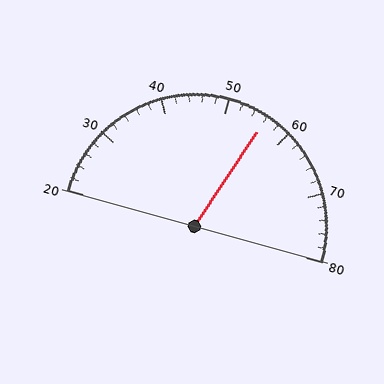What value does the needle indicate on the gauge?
The needle indicates approximately 56.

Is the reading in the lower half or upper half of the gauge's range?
The reading is in the upper half of the range (20 to 80).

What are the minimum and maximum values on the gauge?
The gauge ranges from 20 to 80.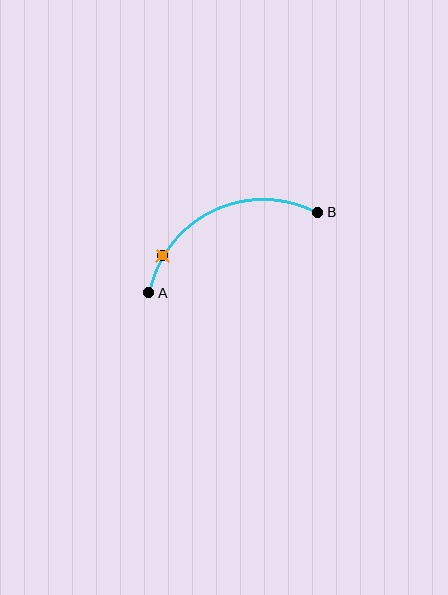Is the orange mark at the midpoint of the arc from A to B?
No. The orange mark lies on the arc but is closer to endpoint A. The arc midpoint would be at the point on the curve equidistant along the arc from both A and B.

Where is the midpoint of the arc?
The arc midpoint is the point on the curve farthest from the straight line joining A and B. It sits above that line.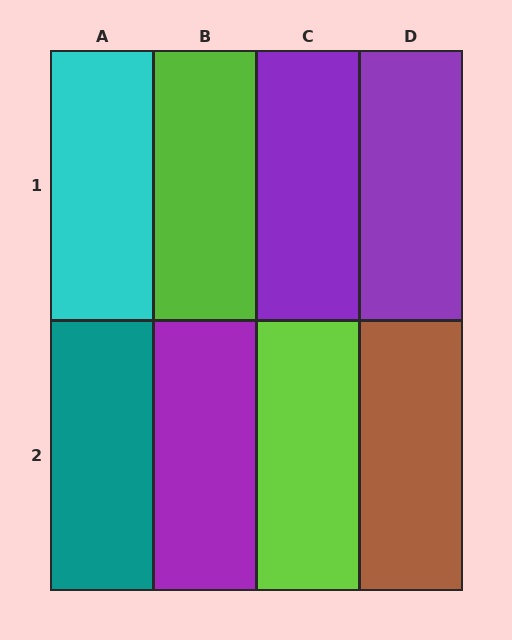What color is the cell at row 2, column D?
Brown.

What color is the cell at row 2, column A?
Teal.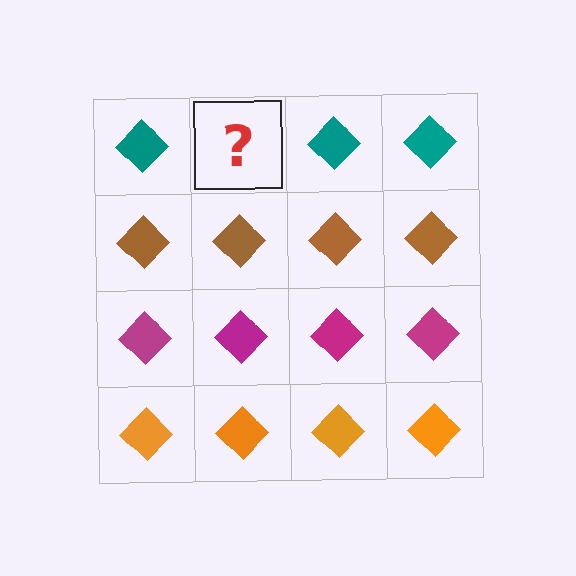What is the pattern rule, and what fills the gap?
The rule is that each row has a consistent color. The gap should be filled with a teal diamond.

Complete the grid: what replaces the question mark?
The question mark should be replaced with a teal diamond.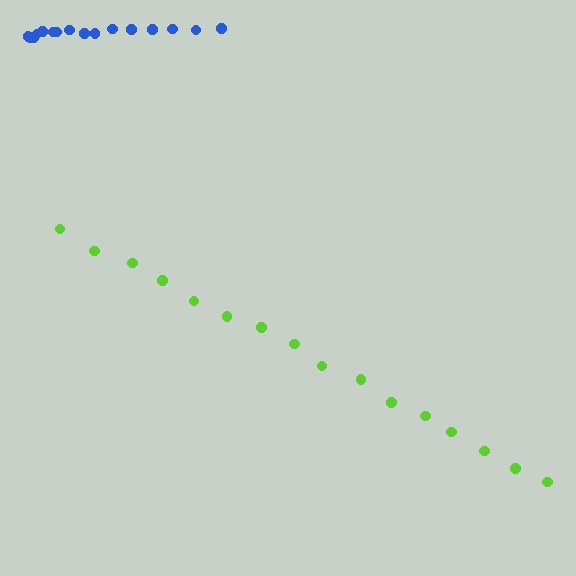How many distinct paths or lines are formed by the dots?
There are 2 distinct paths.